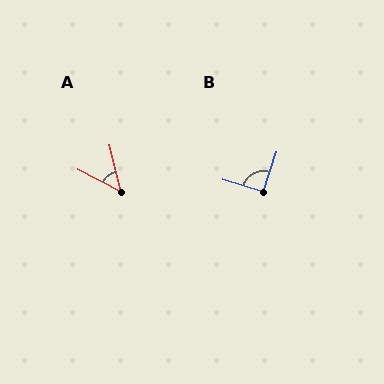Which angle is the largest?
B, at approximately 90 degrees.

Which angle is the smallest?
A, at approximately 48 degrees.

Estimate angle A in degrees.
Approximately 48 degrees.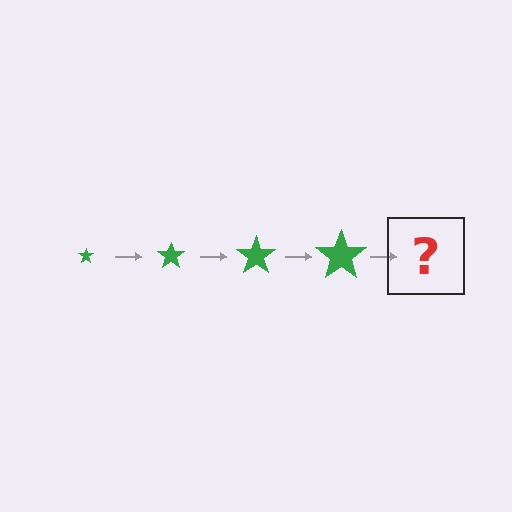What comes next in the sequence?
The next element should be a green star, larger than the previous one.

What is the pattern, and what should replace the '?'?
The pattern is that the star gets progressively larger each step. The '?' should be a green star, larger than the previous one.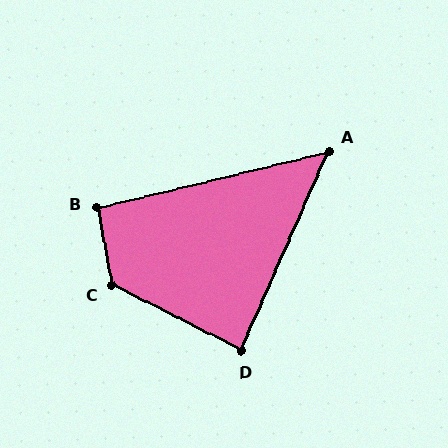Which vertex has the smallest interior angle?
A, at approximately 53 degrees.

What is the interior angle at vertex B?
Approximately 93 degrees (approximately right).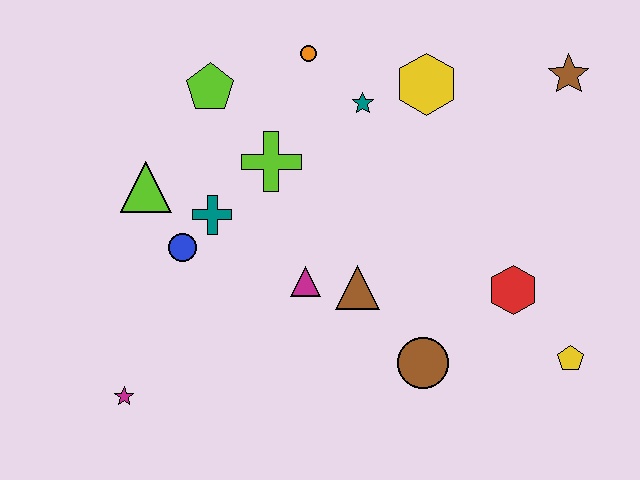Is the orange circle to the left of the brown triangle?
Yes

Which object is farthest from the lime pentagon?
The yellow pentagon is farthest from the lime pentagon.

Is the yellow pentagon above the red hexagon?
No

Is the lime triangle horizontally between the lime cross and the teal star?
No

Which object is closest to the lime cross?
The teal cross is closest to the lime cross.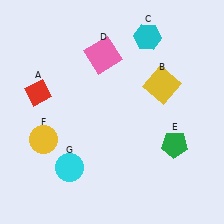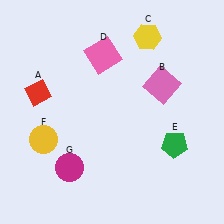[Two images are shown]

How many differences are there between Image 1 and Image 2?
There are 3 differences between the two images.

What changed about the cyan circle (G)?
In Image 1, G is cyan. In Image 2, it changed to magenta.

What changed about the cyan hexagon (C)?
In Image 1, C is cyan. In Image 2, it changed to yellow.